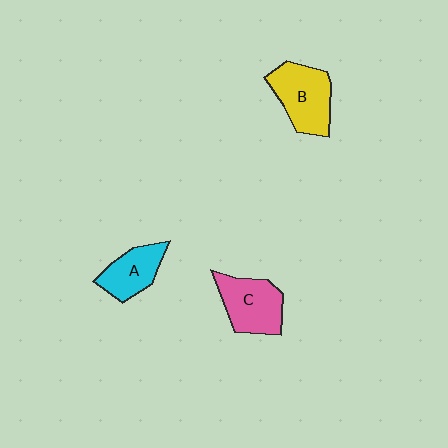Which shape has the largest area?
Shape B (yellow).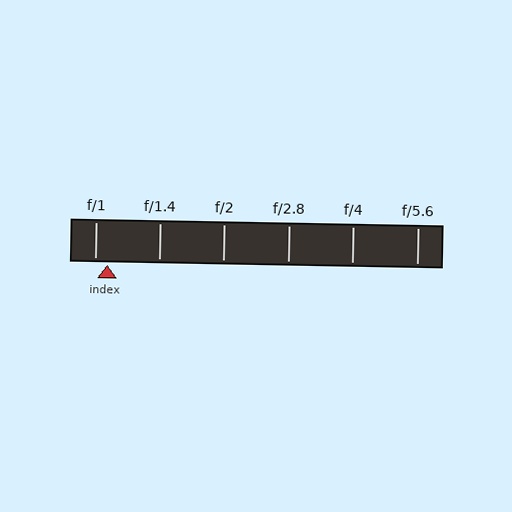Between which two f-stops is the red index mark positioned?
The index mark is between f/1 and f/1.4.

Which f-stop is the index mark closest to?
The index mark is closest to f/1.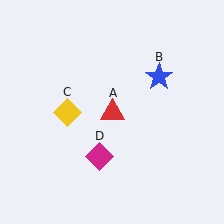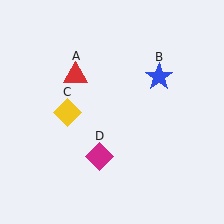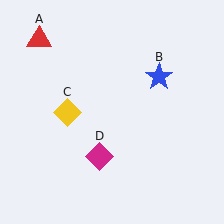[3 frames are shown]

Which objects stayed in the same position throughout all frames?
Blue star (object B) and yellow diamond (object C) and magenta diamond (object D) remained stationary.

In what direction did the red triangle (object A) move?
The red triangle (object A) moved up and to the left.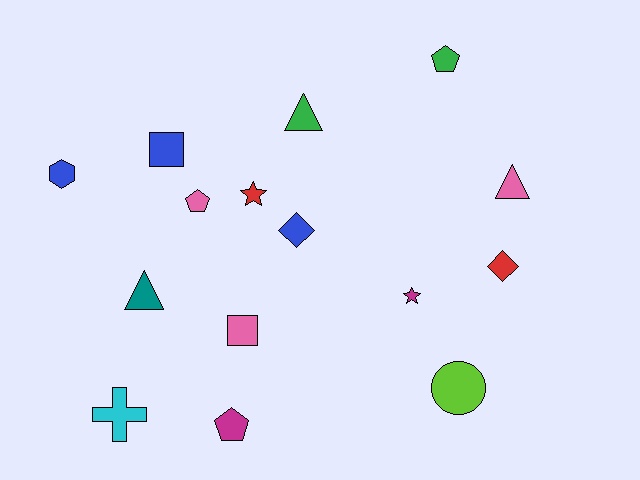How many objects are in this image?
There are 15 objects.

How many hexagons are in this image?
There is 1 hexagon.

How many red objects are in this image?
There are 2 red objects.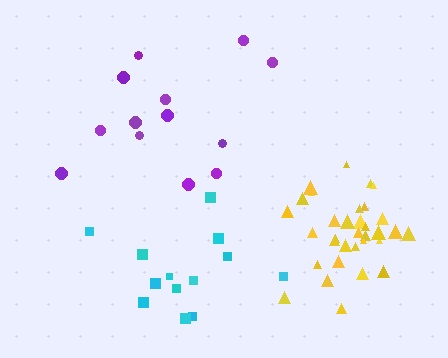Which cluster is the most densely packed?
Yellow.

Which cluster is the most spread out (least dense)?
Purple.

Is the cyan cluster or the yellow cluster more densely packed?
Yellow.